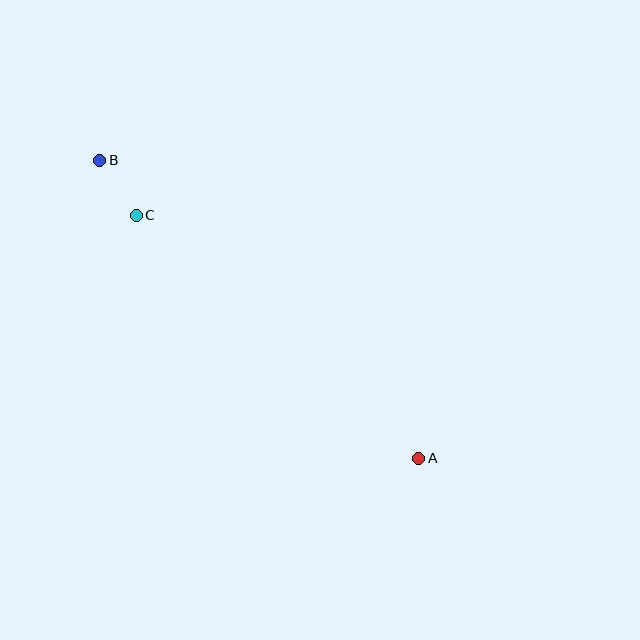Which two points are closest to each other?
Points B and C are closest to each other.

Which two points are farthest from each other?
Points A and B are farthest from each other.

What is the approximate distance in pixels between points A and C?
The distance between A and C is approximately 372 pixels.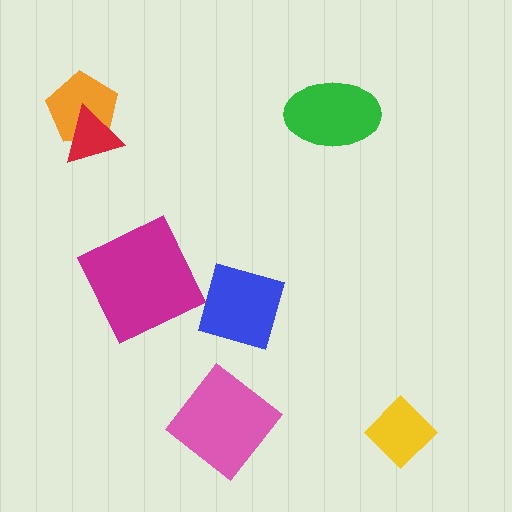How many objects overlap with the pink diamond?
0 objects overlap with the pink diamond.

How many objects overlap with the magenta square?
0 objects overlap with the magenta square.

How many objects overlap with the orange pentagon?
1 object overlaps with the orange pentagon.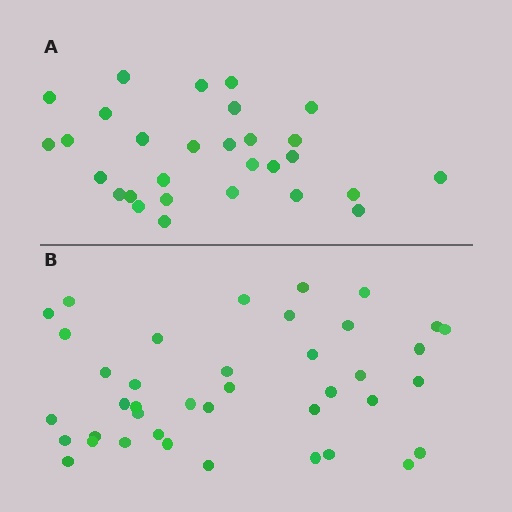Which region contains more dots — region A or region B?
Region B (the bottom region) has more dots.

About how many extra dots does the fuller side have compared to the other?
Region B has roughly 12 or so more dots than region A.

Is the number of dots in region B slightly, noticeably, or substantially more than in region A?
Region B has noticeably more, but not dramatically so. The ratio is roughly 1.4 to 1.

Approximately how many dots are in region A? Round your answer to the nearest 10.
About 30 dots. (The exact count is 29, which rounds to 30.)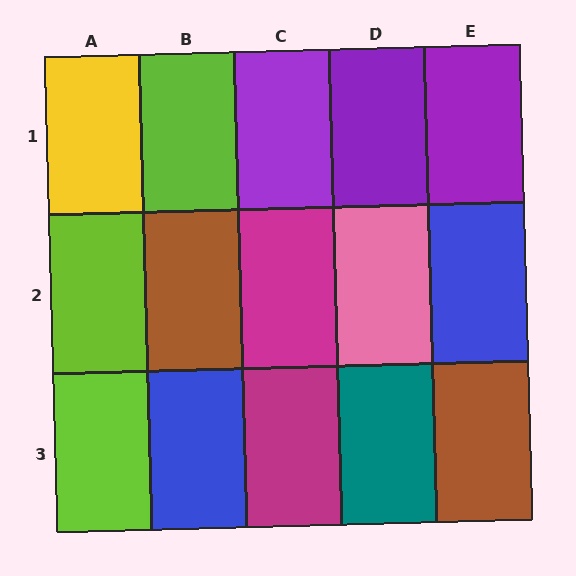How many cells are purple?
3 cells are purple.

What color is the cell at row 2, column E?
Blue.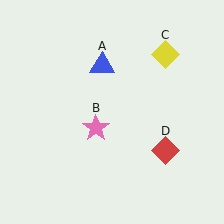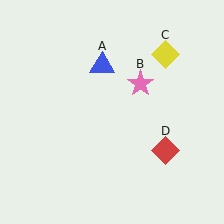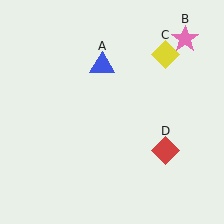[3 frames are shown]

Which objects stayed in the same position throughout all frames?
Blue triangle (object A) and yellow diamond (object C) and red diamond (object D) remained stationary.